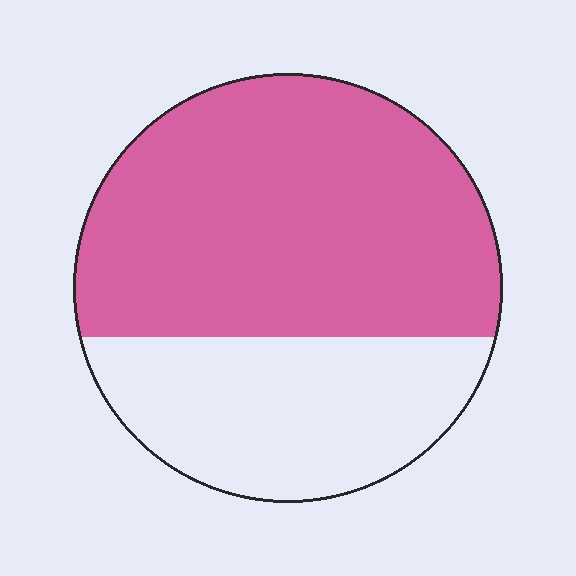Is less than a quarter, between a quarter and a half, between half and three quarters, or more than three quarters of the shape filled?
Between half and three quarters.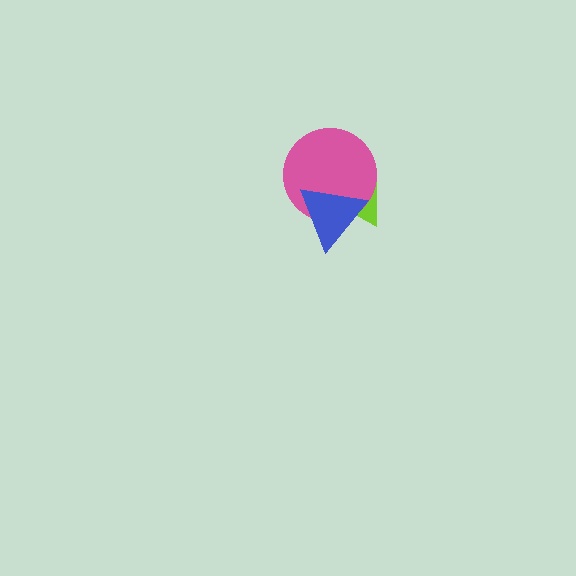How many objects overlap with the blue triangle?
2 objects overlap with the blue triangle.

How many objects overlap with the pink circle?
2 objects overlap with the pink circle.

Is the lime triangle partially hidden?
Yes, it is partially covered by another shape.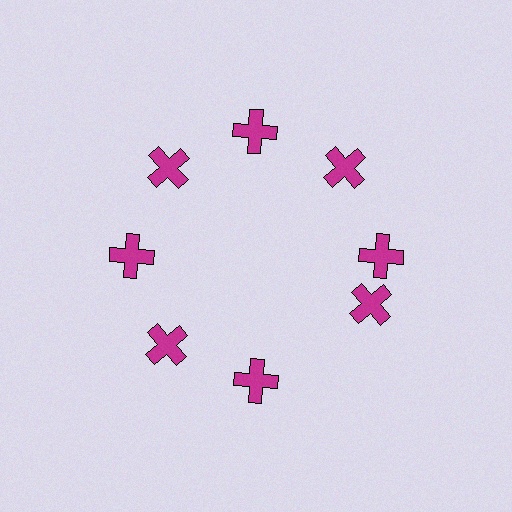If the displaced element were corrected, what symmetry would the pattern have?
It would have 8-fold rotational symmetry — the pattern would map onto itself every 45 degrees.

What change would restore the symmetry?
The symmetry would be restored by rotating it back into even spacing with its neighbors so that all 8 crosses sit at equal angles and equal distance from the center.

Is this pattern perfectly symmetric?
No. The 8 magenta crosses are arranged in a ring, but one element near the 4 o'clock position is rotated out of alignment along the ring, breaking the 8-fold rotational symmetry.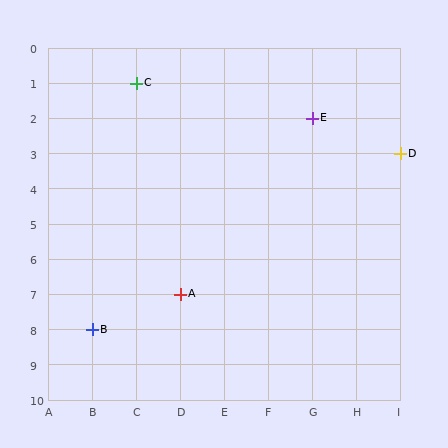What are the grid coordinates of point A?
Point A is at grid coordinates (D, 7).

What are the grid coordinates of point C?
Point C is at grid coordinates (C, 1).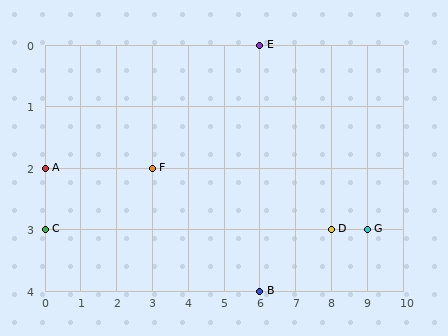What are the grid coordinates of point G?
Point G is at grid coordinates (9, 3).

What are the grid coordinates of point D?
Point D is at grid coordinates (8, 3).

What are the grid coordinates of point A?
Point A is at grid coordinates (0, 2).